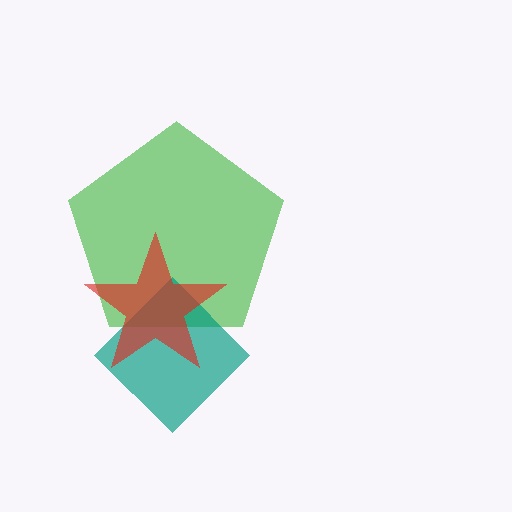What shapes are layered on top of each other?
The layered shapes are: a green pentagon, a teal diamond, a red star.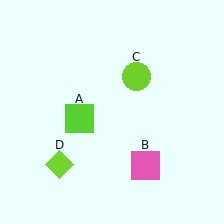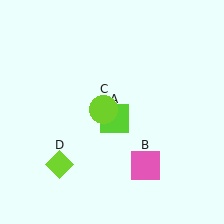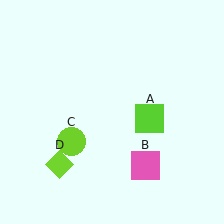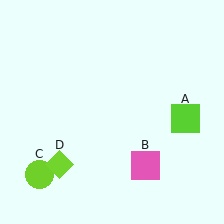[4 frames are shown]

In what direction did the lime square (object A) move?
The lime square (object A) moved right.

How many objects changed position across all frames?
2 objects changed position: lime square (object A), lime circle (object C).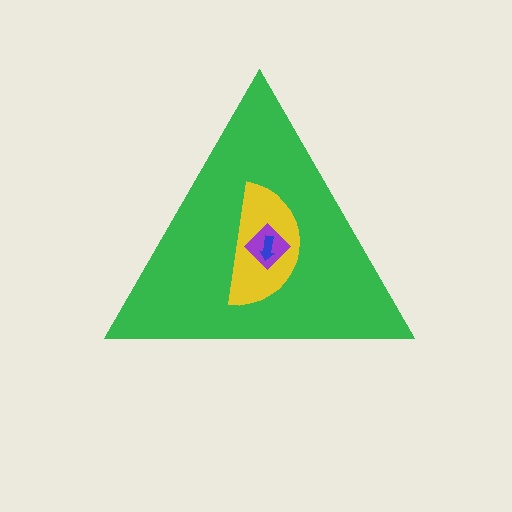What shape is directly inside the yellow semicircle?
The purple diamond.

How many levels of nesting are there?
4.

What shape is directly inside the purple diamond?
The blue arrow.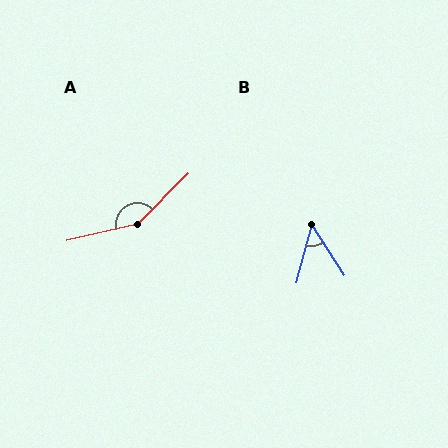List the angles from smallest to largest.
B (47°), A (148°).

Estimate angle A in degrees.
Approximately 148 degrees.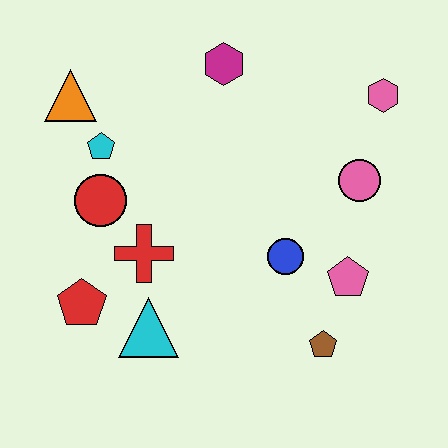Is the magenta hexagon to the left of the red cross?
No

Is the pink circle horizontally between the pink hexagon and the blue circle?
Yes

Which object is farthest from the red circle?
The pink hexagon is farthest from the red circle.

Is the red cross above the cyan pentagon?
No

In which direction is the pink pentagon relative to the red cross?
The pink pentagon is to the right of the red cross.